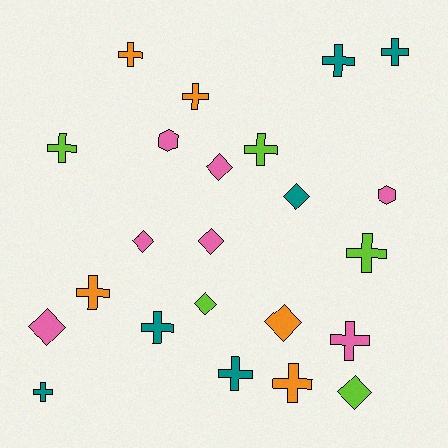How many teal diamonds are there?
There is 1 teal diamond.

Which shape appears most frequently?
Cross, with 13 objects.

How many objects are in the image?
There are 23 objects.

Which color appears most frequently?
Pink, with 7 objects.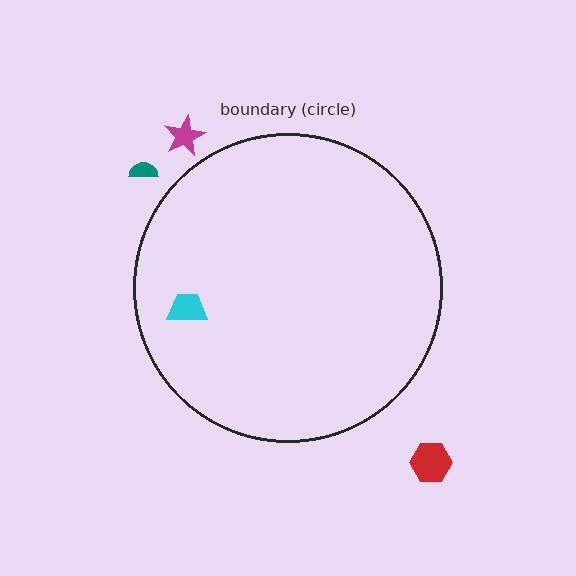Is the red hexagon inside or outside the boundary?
Outside.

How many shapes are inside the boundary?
1 inside, 3 outside.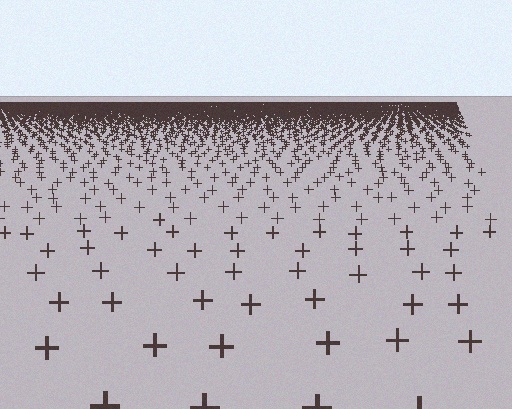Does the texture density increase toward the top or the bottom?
Density increases toward the top.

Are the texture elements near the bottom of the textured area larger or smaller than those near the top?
Larger. Near the bottom, elements are closer to the viewer and appear at a bigger on-screen size.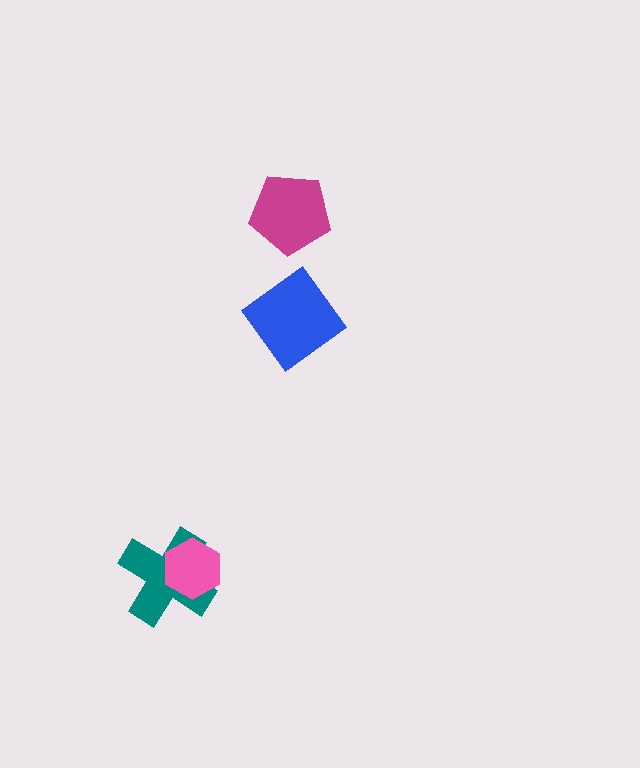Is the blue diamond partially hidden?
No, no other shape covers it.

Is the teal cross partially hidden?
Yes, it is partially covered by another shape.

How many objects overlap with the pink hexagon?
1 object overlaps with the pink hexagon.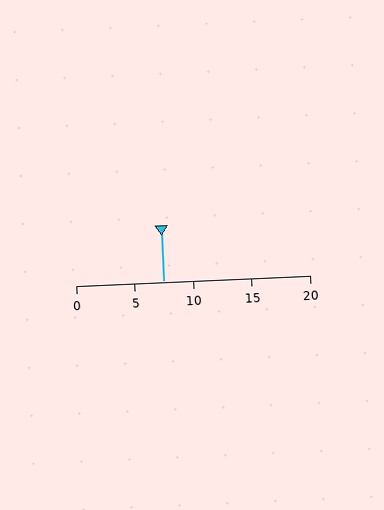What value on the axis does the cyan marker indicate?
The marker indicates approximately 7.5.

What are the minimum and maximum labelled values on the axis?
The axis runs from 0 to 20.